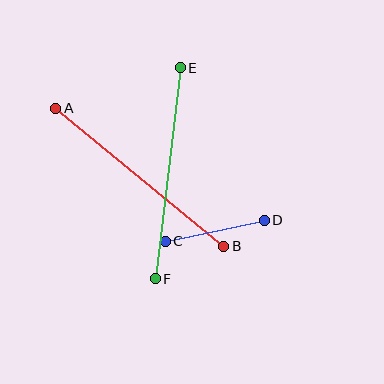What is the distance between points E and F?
The distance is approximately 213 pixels.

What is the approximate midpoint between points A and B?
The midpoint is at approximately (140, 177) pixels.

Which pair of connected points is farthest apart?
Points A and B are farthest apart.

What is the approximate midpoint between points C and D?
The midpoint is at approximately (215, 231) pixels.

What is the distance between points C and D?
The distance is approximately 101 pixels.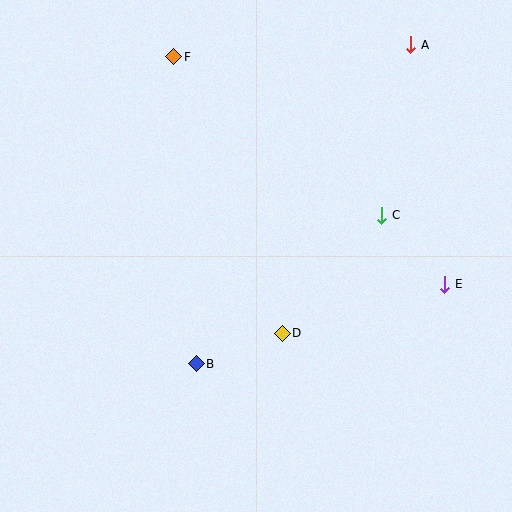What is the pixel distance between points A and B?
The distance between A and B is 385 pixels.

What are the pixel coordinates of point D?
Point D is at (282, 333).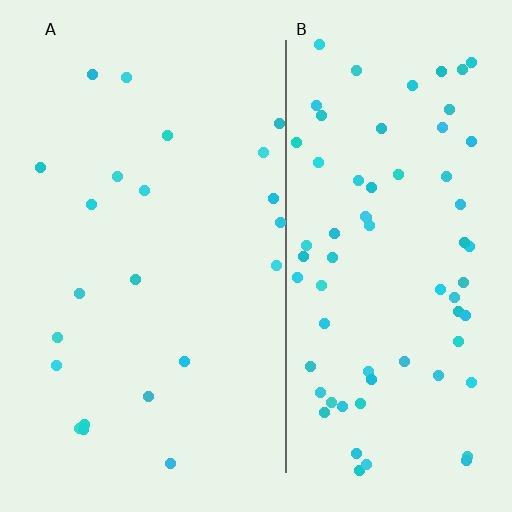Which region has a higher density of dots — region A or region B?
B (the right).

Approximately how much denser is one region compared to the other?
Approximately 3.2× — region B over region A.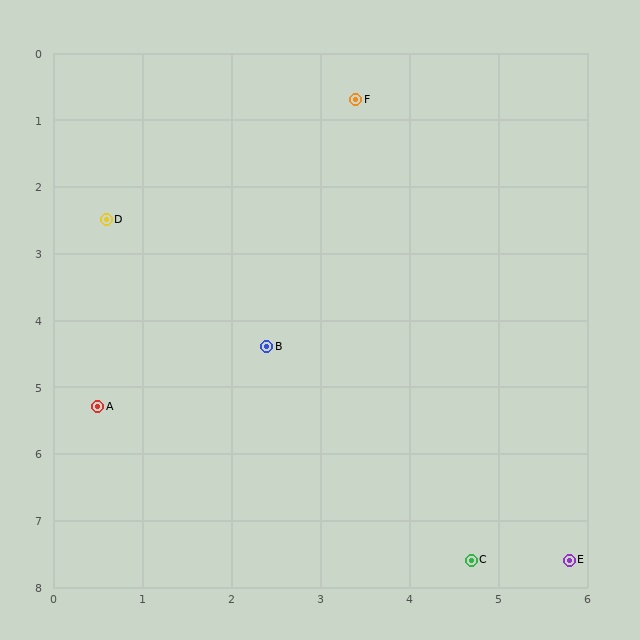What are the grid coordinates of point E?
Point E is at approximately (5.8, 7.6).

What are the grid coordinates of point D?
Point D is at approximately (0.6, 2.5).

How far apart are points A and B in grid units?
Points A and B are about 2.1 grid units apart.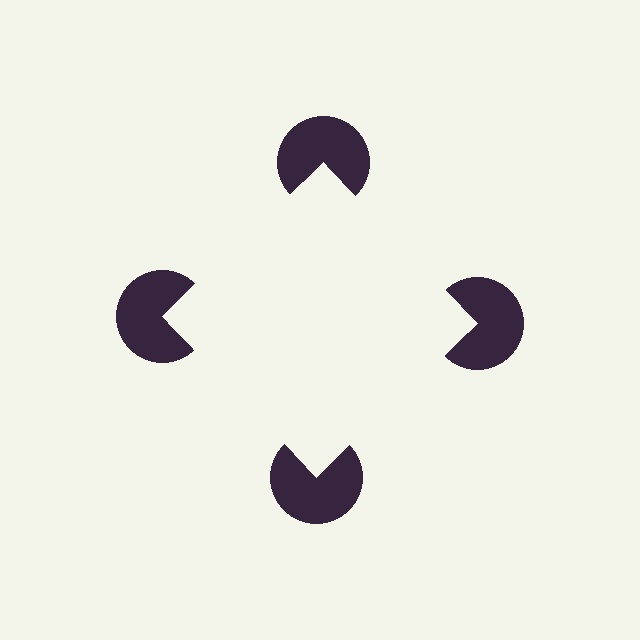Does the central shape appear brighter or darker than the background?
It typically appears slightly brighter than the background, even though no actual brightness change is drawn.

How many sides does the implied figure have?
4 sides.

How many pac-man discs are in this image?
There are 4 — one at each vertex of the illusory square.